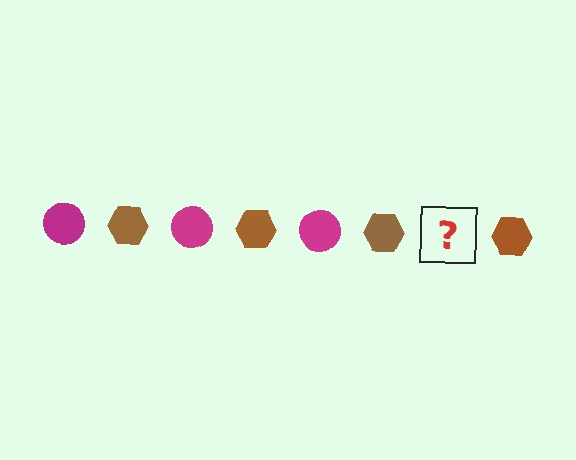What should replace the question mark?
The question mark should be replaced with a magenta circle.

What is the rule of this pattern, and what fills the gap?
The rule is that the pattern alternates between magenta circle and brown hexagon. The gap should be filled with a magenta circle.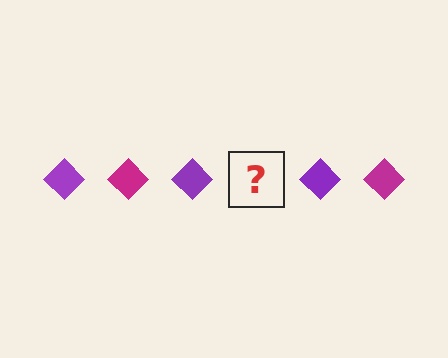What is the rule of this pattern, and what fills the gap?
The rule is that the pattern cycles through purple, magenta diamonds. The gap should be filled with a magenta diamond.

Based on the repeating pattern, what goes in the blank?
The blank should be a magenta diamond.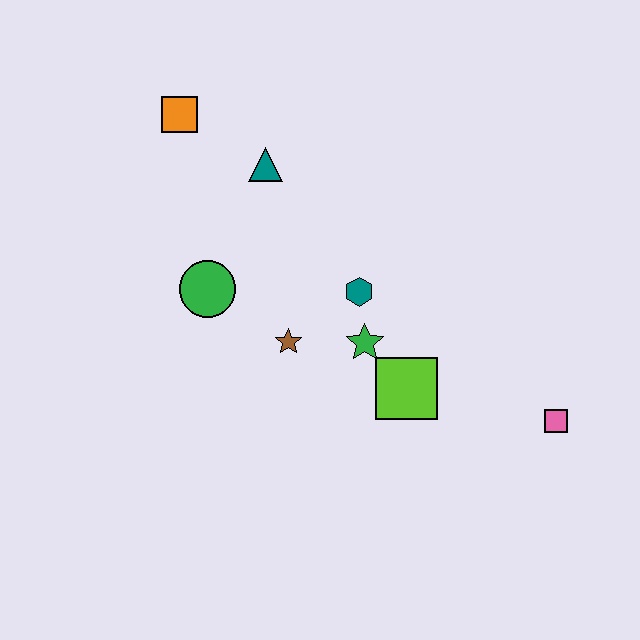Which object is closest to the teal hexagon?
The green star is closest to the teal hexagon.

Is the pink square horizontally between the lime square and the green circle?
No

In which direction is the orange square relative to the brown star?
The orange square is above the brown star.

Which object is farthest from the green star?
The orange square is farthest from the green star.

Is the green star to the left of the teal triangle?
No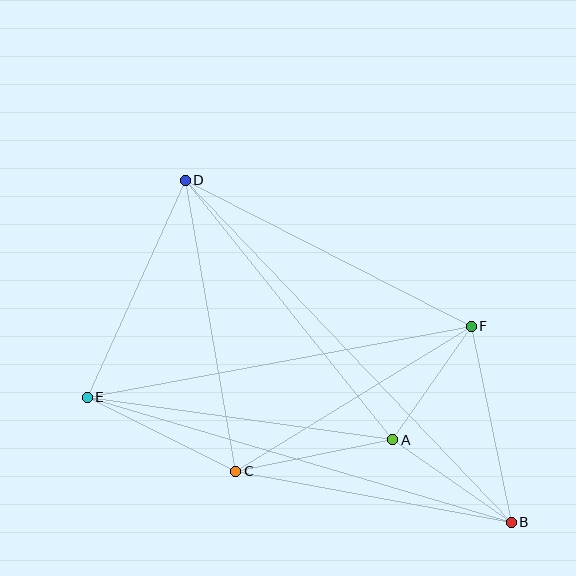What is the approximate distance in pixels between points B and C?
The distance between B and C is approximately 281 pixels.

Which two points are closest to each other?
Points A and F are closest to each other.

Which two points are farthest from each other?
Points B and D are farthest from each other.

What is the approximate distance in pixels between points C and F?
The distance between C and F is approximately 276 pixels.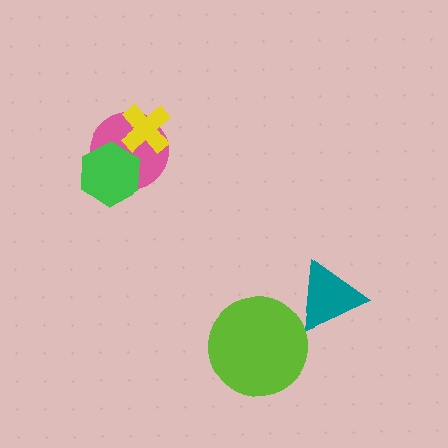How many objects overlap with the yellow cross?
1 object overlaps with the yellow cross.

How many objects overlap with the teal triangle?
0 objects overlap with the teal triangle.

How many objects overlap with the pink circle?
2 objects overlap with the pink circle.